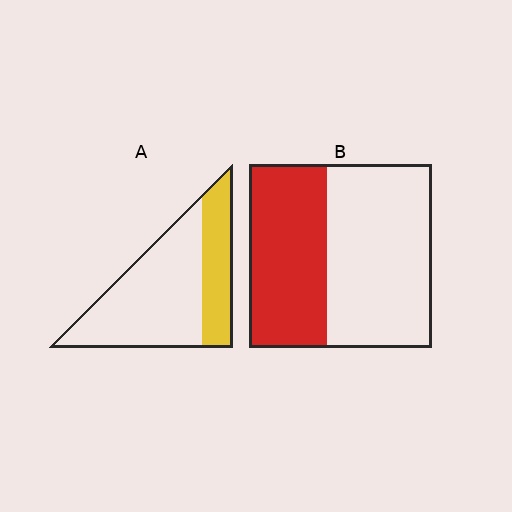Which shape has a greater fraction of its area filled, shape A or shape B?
Shape B.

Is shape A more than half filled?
No.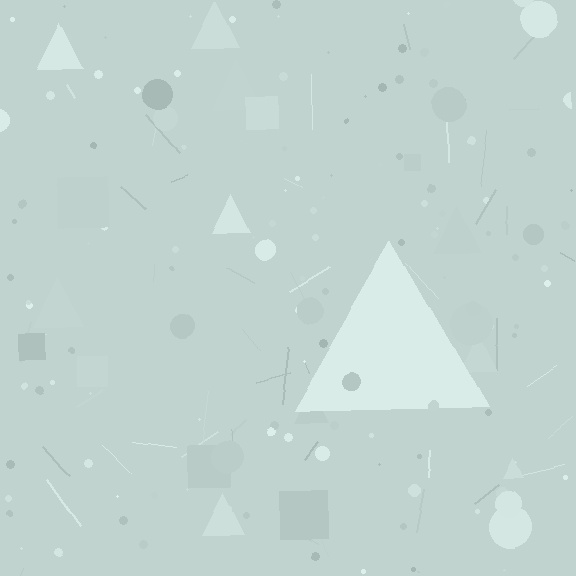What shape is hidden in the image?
A triangle is hidden in the image.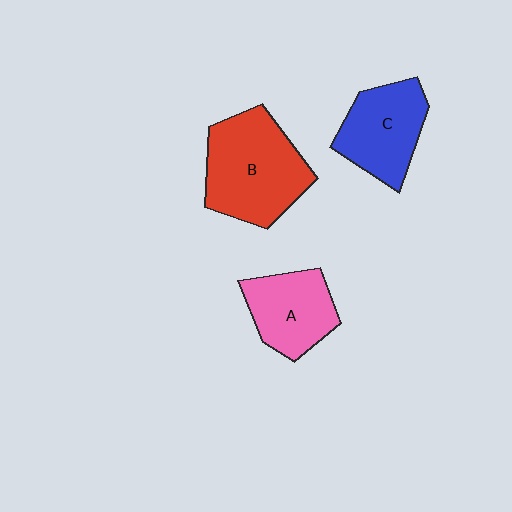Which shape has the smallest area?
Shape A (pink).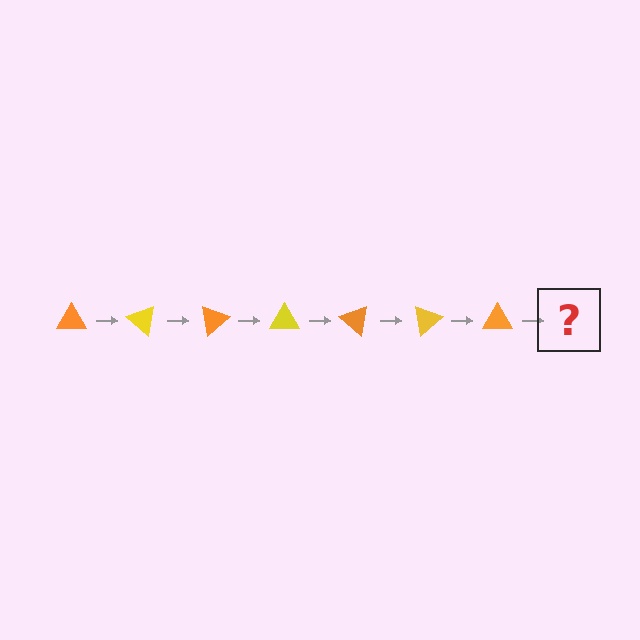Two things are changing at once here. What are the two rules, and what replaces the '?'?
The two rules are that it rotates 40 degrees each step and the color cycles through orange and yellow. The '?' should be a yellow triangle, rotated 280 degrees from the start.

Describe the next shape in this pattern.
It should be a yellow triangle, rotated 280 degrees from the start.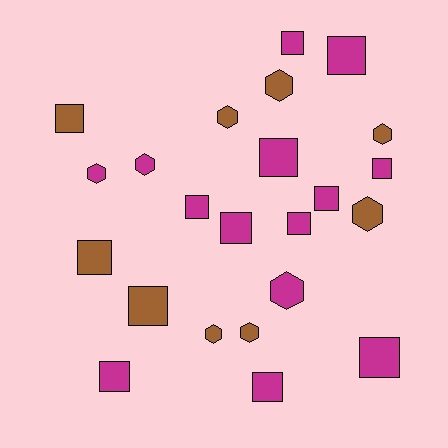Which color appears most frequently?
Magenta, with 14 objects.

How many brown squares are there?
There are 3 brown squares.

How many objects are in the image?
There are 23 objects.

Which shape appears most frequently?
Square, with 14 objects.